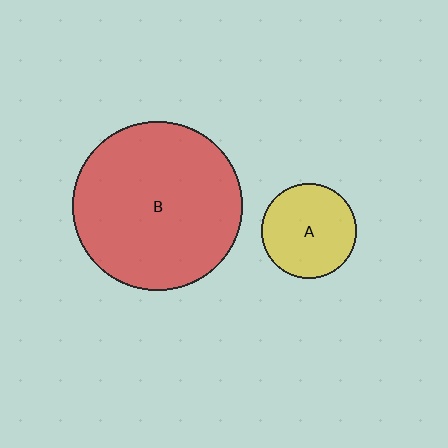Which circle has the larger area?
Circle B (red).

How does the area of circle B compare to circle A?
Approximately 3.2 times.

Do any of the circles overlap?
No, none of the circles overlap.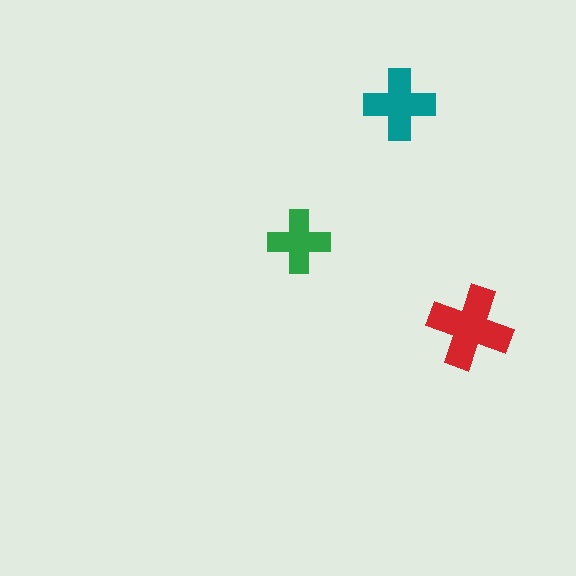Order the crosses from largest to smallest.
the red one, the teal one, the green one.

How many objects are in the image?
There are 3 objects in the image.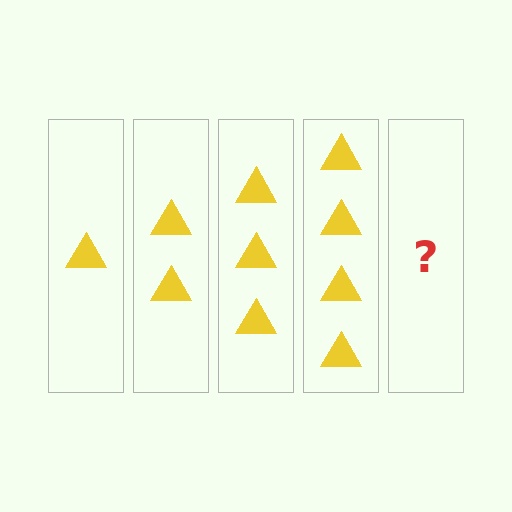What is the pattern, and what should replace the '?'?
The pattern is that each step adds one more triangle. The '?' should be 5 triangles.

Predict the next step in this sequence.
The next step is 5 triangles.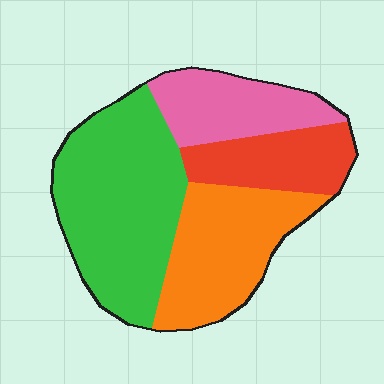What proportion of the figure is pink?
Pink takes up less than a quarter of the figure.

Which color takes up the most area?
Green, at roughly 40%.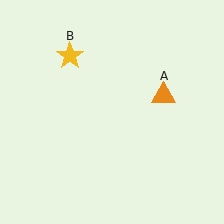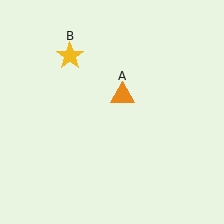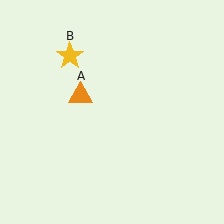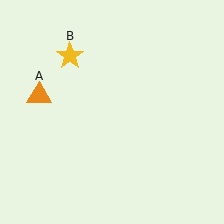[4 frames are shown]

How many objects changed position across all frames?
1 object changed position: orange triangle (object A).